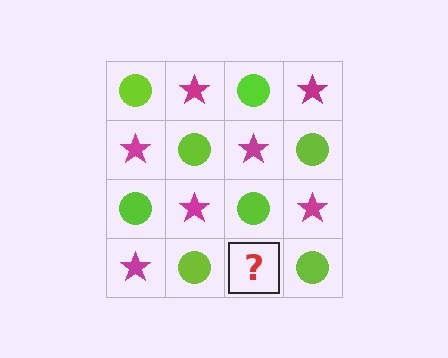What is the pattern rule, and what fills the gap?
The rule is that it alternates lime circle and magenta star in a checkerboard pattern. The gap should be filled with a magenta star.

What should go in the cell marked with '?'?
The missing cell should contain a magenta star.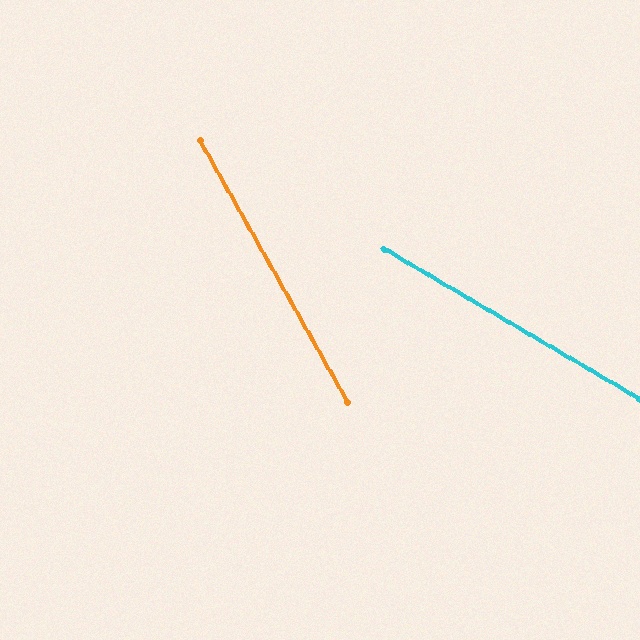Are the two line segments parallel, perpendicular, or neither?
Neither parallel nor perpendicular — they differ by about 30°.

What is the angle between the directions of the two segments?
Approximately 30 degrees.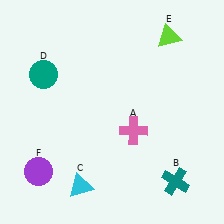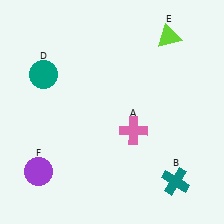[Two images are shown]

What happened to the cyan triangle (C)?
The cyan triangle (C) was removed in Image 2. It was in the bottom-left area of Image 1.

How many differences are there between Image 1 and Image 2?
There is 1 difference between the two images.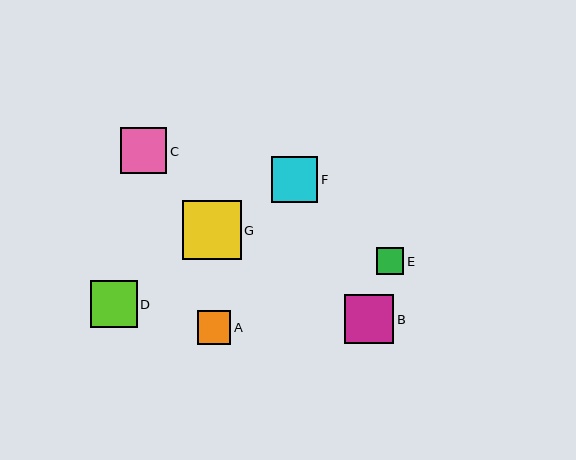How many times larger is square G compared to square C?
Square G is approximately 1.3 times the size of square C.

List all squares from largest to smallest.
From largest to smallest: G, B, F, D, C, A, E.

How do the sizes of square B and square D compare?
Square B and square D are approximately the same size.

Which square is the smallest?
Square E is the smallest with a size of approximately 28 pixels.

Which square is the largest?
Square G is the largest with a size of approximately 59 pixels.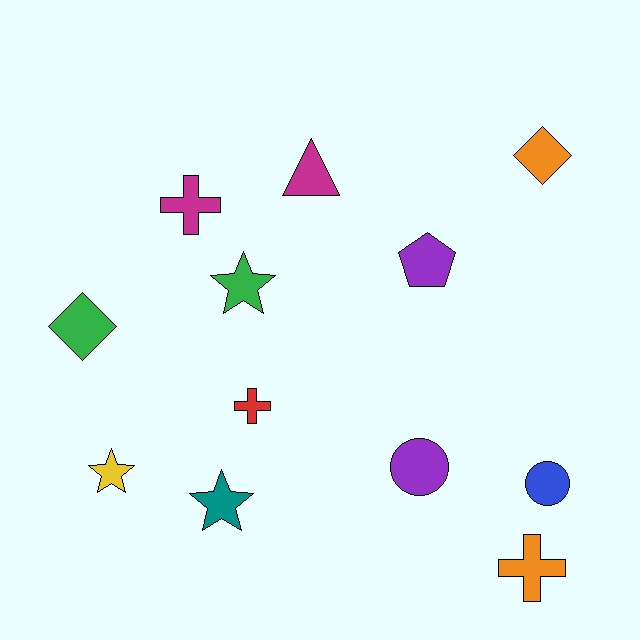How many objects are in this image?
There are 12 objects.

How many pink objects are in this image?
There are no pink objects.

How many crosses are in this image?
There are 3 crosses.